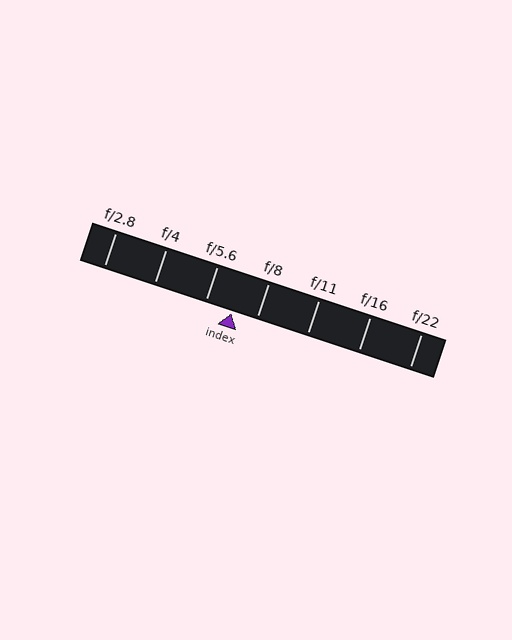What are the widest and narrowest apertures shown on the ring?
The widest aperture shown is f/2.8 and the narrowest is f/22.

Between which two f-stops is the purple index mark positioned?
The index mark is between f/5.6 and f/8.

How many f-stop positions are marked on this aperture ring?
There are 7 f-stop positions marked.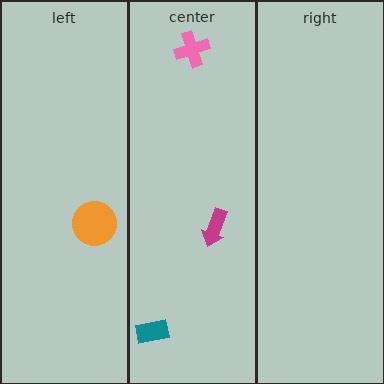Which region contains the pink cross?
The center region.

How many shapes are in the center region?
3.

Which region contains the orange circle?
The left region.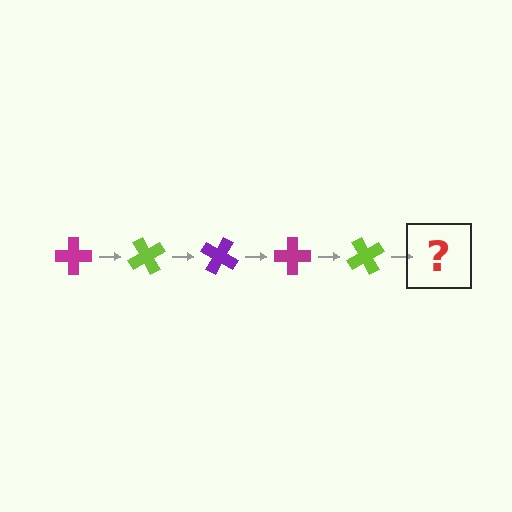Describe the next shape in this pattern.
It should be a purple cross, rotated 300 degrees from the start.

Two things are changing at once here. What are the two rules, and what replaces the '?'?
The two rules are that it rotates 60 degrees each step and the color cycles through magenta, lime, and purple. The '?' should be a purple cross, rotated 300 degrees from the start.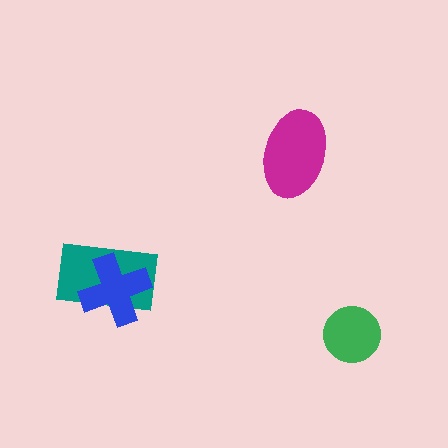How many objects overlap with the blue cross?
1 object overlaps with the blue cross.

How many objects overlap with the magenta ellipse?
0 objects overlap with the magenta ellipse.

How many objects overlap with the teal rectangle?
1 object overlaps with the teal rectangle.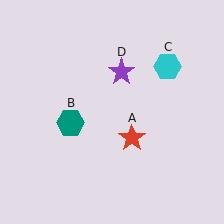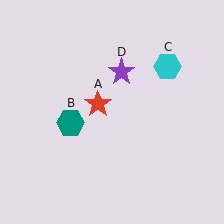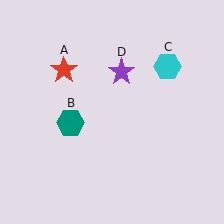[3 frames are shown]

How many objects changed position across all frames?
1 object changed position: red star (object A).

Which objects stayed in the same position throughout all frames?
Teal hexagon (object B) and cyan hexagon (object C) and purple star (object D) remained stationary.